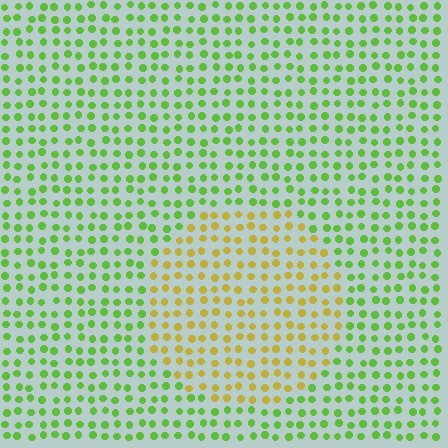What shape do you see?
I see a circle.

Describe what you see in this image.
The image is filled with small lime elements in a uniform arrangement. A circle-shaped region is visible where the elements are tinted to a slightly different hue, forming a subtle color boundary.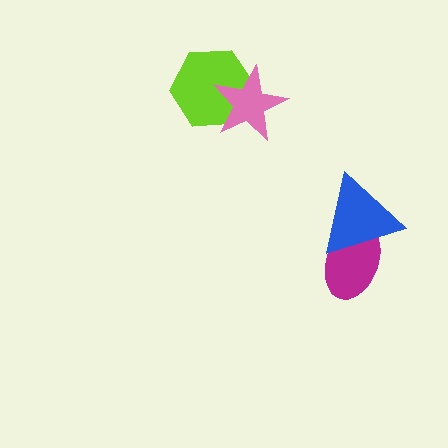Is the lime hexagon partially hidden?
Yes, it is partially covered by another shape.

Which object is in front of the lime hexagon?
The pink star is in front of the lime hexagon.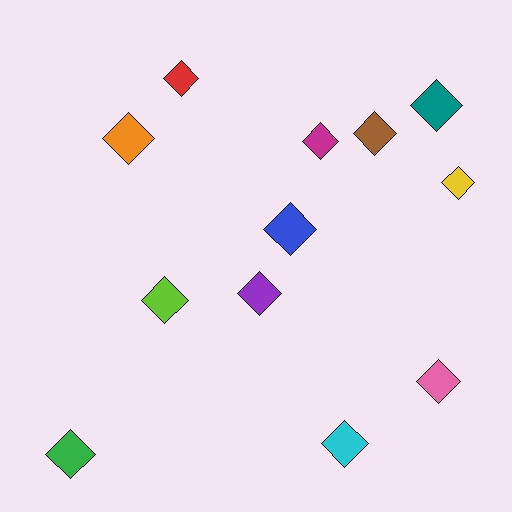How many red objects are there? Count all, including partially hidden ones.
There is 1 red object.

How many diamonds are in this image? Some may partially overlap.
There are 12 diamonds.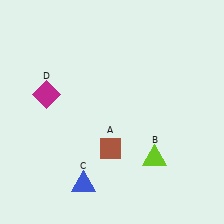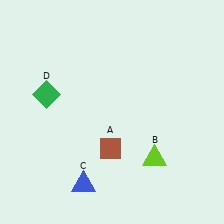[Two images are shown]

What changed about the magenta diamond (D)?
In Image 1, D is magenta. In Image 2, it changed to green.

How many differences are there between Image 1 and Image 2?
There is 1 difference between the two images.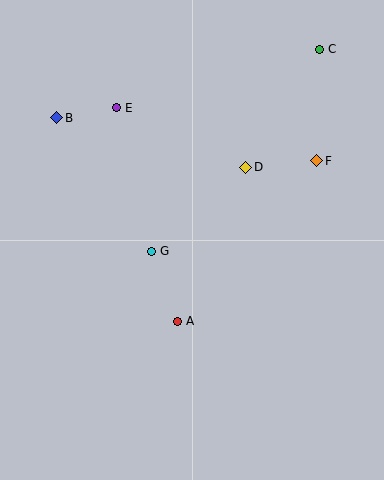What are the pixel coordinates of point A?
Point A is at (178, 321).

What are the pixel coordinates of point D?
Point D is at (246, 167).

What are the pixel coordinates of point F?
Point F is at (317, 161).